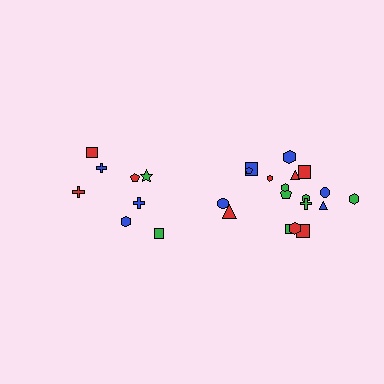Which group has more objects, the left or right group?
The right group.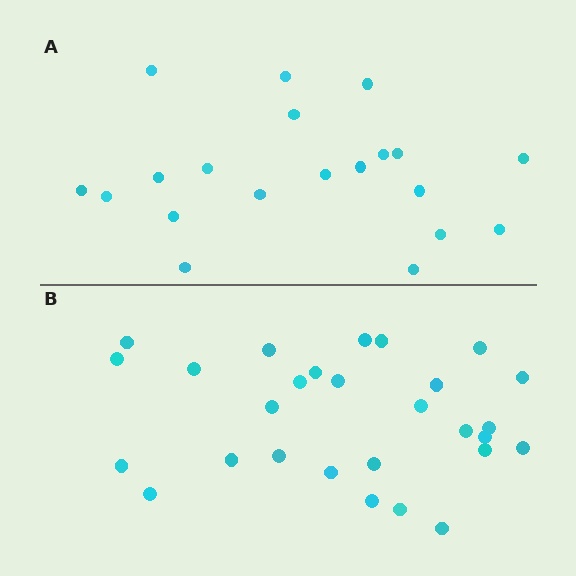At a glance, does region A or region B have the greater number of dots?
Region B (the bottom region) has more dots.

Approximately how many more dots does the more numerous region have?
Region B has roughly 8 or so more dots than region A.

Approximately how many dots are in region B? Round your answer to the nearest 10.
About 30 dots. (The exact count is 28, which rounds to 30.)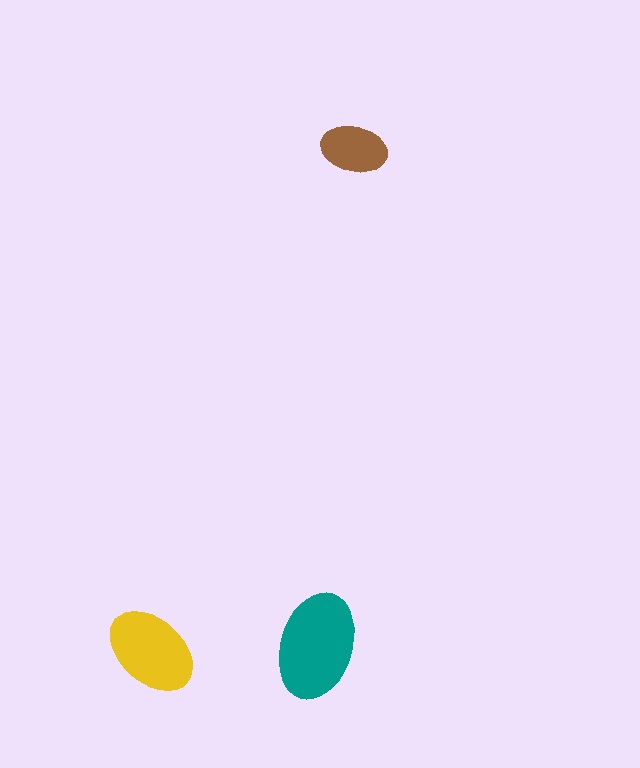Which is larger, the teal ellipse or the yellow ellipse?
The teal one.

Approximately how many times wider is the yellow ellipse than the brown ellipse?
About 1.5 times wider.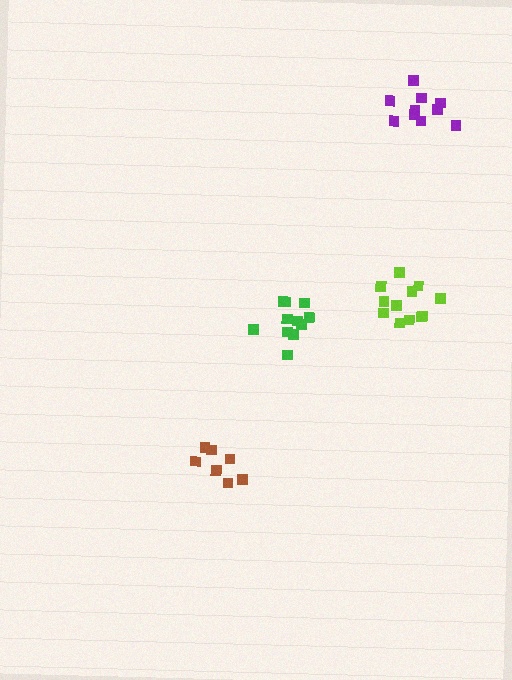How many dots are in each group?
Group 1: 10 dots, Group 2: 7 dots, Group 3: 11 dots, Group 4: 12 dots (40 total).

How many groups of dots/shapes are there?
There are 4 groups.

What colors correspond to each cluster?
The clusters are colored: purple, brown, green, lime.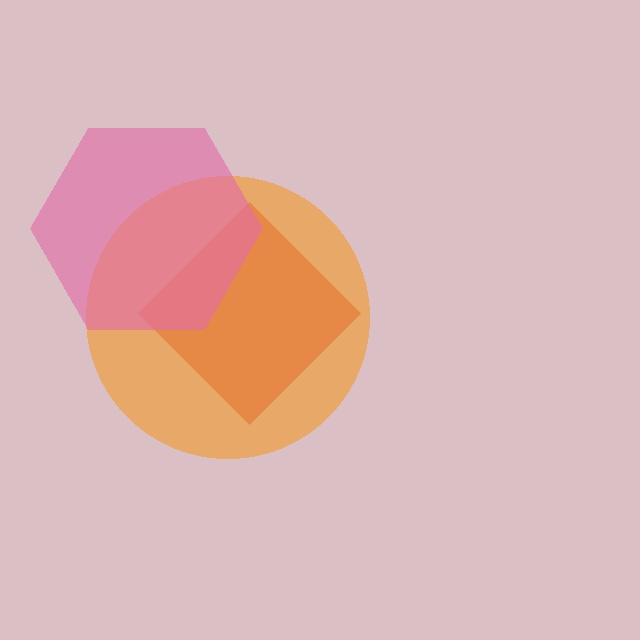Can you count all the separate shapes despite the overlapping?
Yes, there are 3 separate shapes.